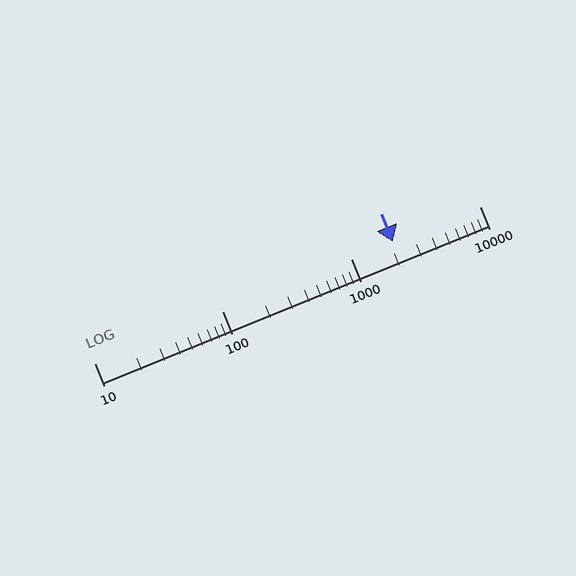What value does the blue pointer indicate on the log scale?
The pointer indicates approximately 2100.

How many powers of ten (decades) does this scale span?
The scale spans 3 decades, from 10 to 10000.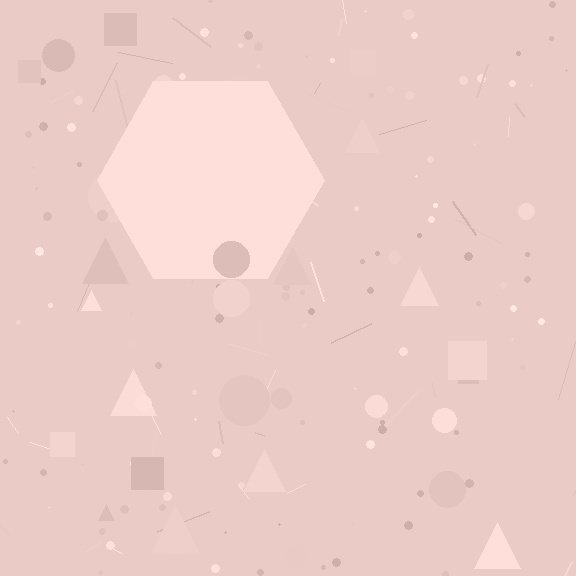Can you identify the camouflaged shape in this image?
The camouflaged shape is a hexagon.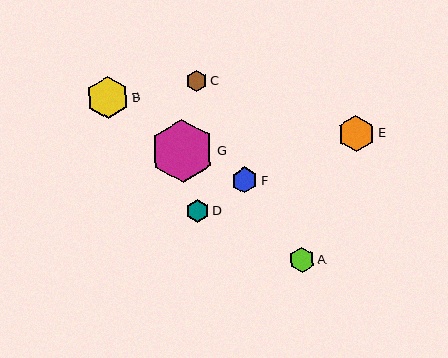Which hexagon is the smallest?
Hexagon C is the smallest with a size of approximately 22 pixels.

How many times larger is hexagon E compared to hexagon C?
Hexagon E is approximately 1.7 times the size of hexagon C.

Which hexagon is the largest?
Hexagon G is the largest with a size of approximately 63 pixels.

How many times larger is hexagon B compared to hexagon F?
Hexagon B is approximately 1.6 times the size of hexagon F.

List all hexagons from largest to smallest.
From largest to smallest: G, B, E, F, A, D, C.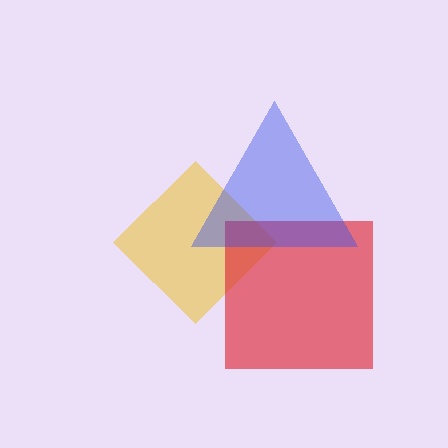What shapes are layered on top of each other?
The layered shapes are: a yellow diamond, a red square, a blue triangle.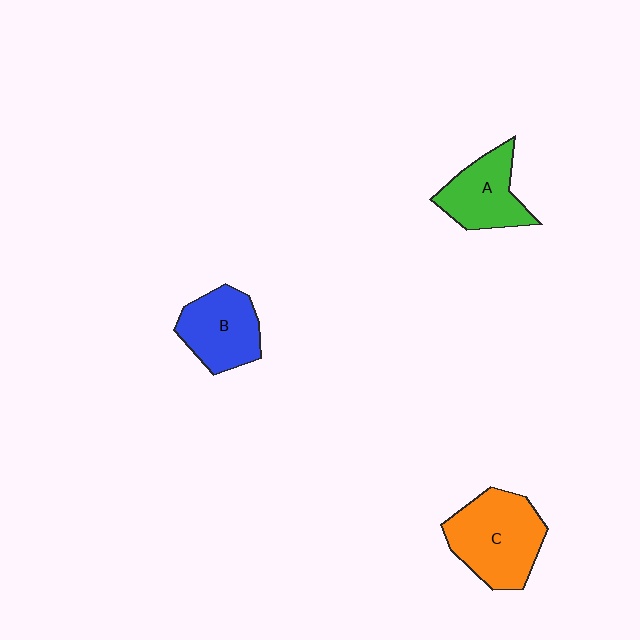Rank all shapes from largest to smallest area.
From largest to smallest: C (orange), B (blue), A (green).